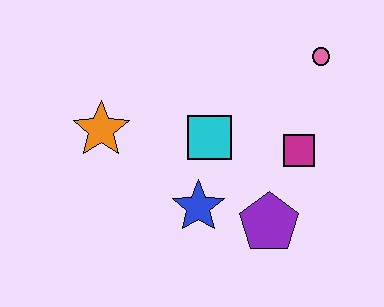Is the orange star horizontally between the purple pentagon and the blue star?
No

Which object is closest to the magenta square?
The purple pentagon is closest to the magenta square.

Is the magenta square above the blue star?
Yes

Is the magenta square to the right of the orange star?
Yes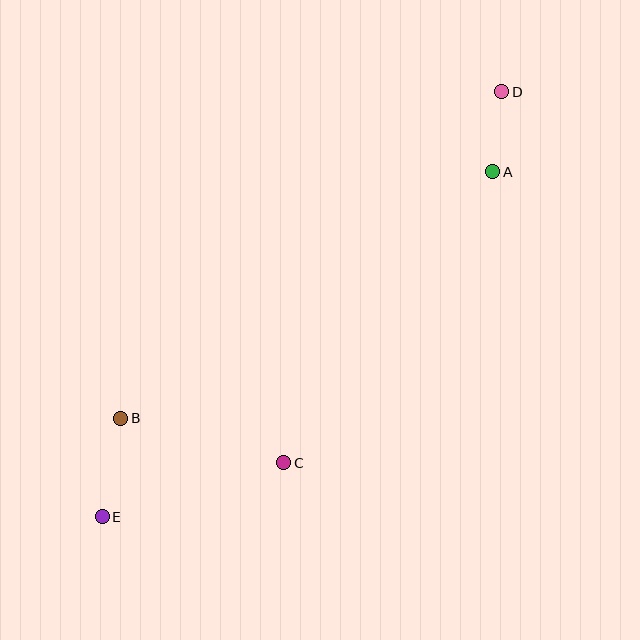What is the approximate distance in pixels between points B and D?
The distance between B and D is approximately 502 pixels.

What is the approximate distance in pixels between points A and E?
The distance between A and E is approximately 521 pixels.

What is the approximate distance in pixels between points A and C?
The distance between A and C is approximately 358 pixels.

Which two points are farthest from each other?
Points D and E are farthest from each other.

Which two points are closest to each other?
Points A and D are closest to each other.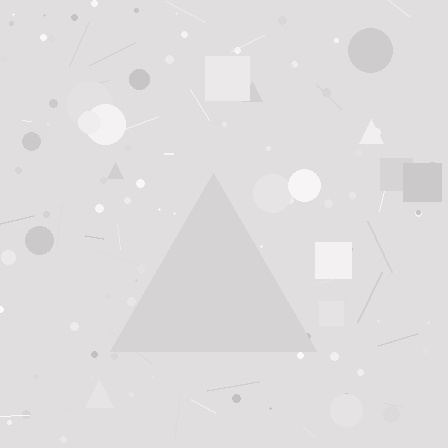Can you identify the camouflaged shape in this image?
The camouflaged shape is a triangle.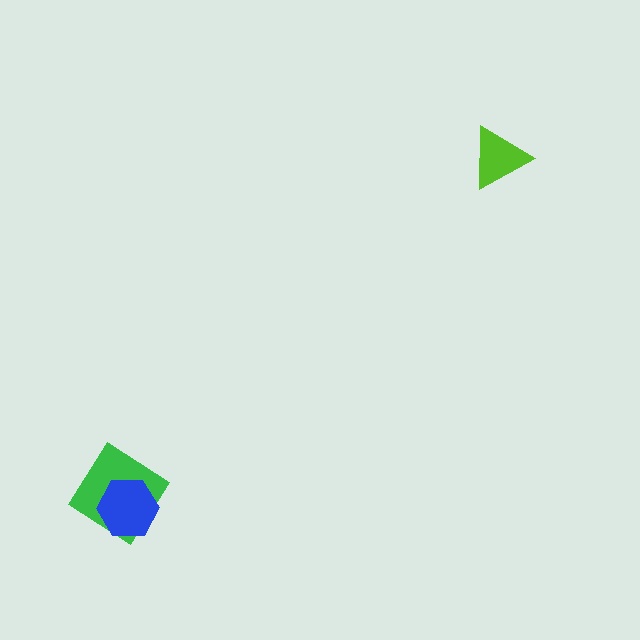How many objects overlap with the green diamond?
1 object overlaps with the green diamond.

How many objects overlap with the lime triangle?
0 objects overlap with the lime triangle.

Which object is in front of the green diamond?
The blue hexagon is in front of the green diamond.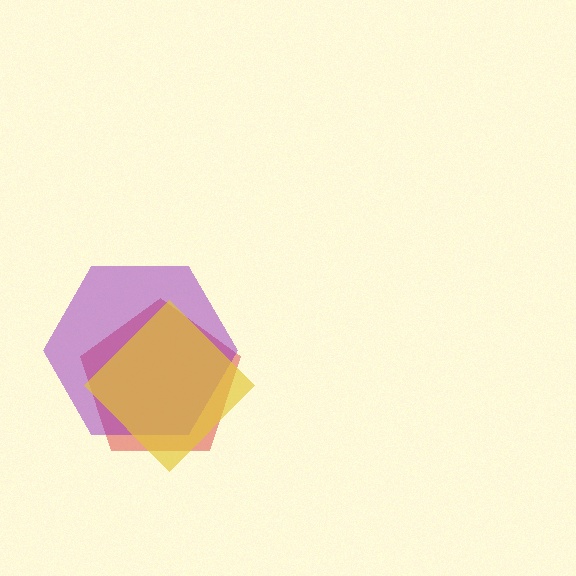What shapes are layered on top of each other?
The layered shapes are: a red pentagon, a purple hexagon, a yellow diamond.